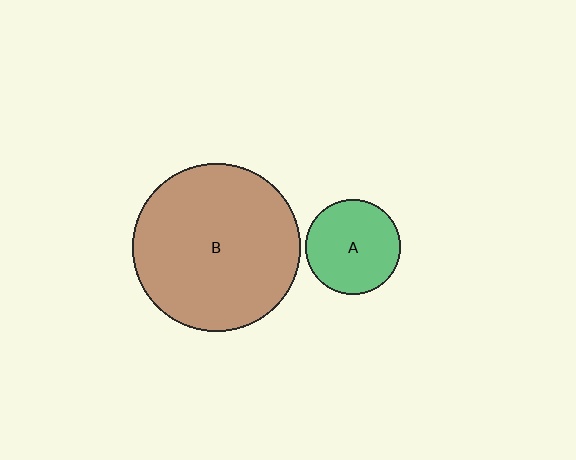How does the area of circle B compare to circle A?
Approximately 3.1 times.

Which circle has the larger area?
Circle B (brown).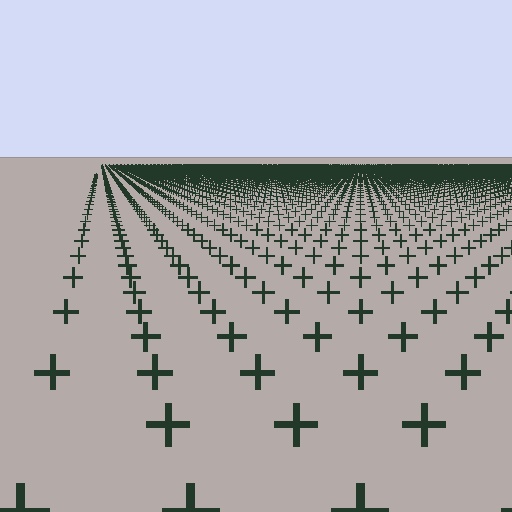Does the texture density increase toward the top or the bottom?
Density increases toward the top.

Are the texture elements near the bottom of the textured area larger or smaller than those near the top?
Larger. Near the bottom, elements are closer to the viewer and appear at a bigger on-screen size.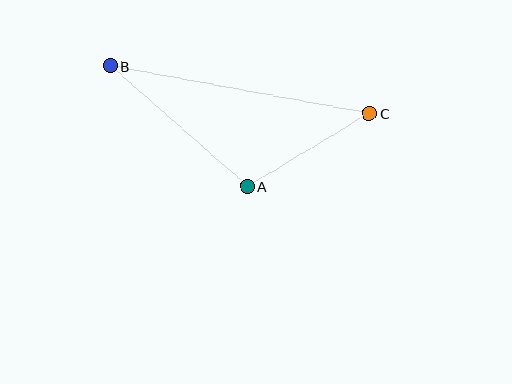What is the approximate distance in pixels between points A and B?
The distance between A and B is approximately 182 pixels.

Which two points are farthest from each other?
Points B and C are farthest from each other.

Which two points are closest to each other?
Points A and C are closest to each other.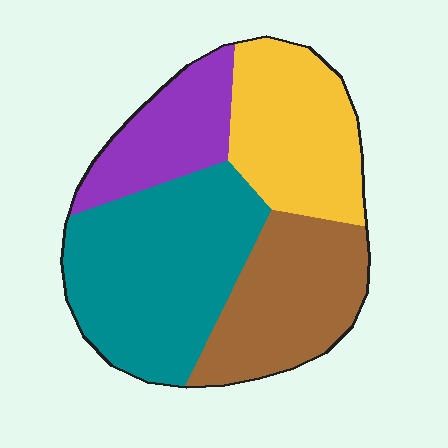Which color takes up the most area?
Teal, at roughly 35%.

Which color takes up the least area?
Purple, at roughly 15%.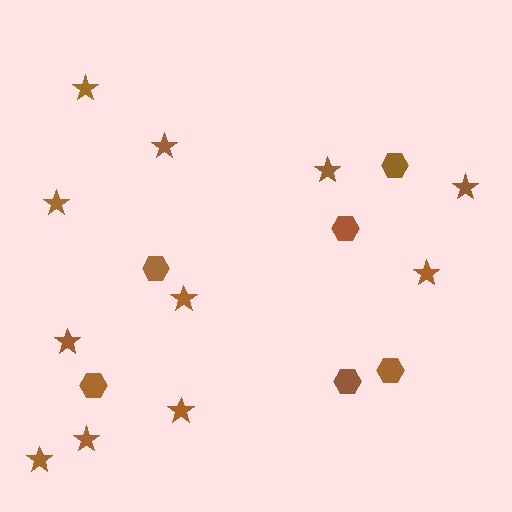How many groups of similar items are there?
There are 2 groups: one group of hexagons (6) and one group of stars (11).